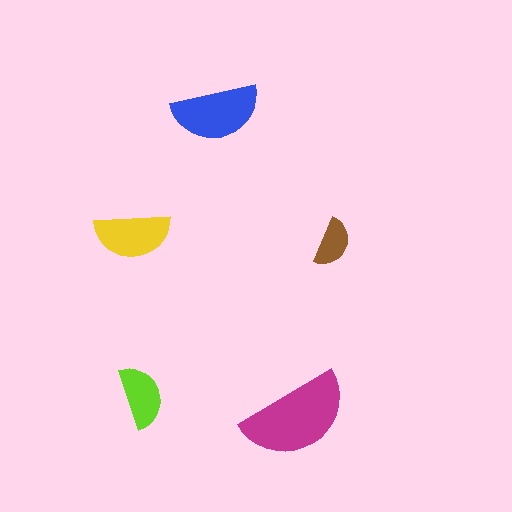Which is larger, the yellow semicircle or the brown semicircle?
The yellow one.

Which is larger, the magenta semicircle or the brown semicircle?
The magenta one.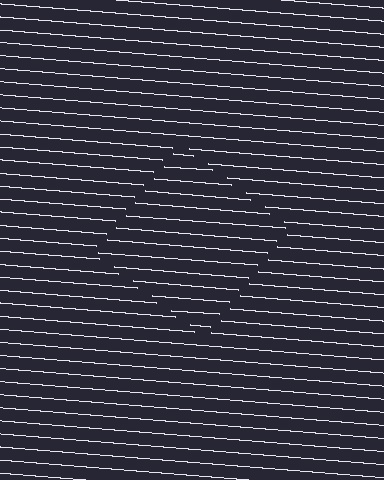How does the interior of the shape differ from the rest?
The interior of the shape contains the same grating, shifted by half a period — the contour is defined by the phase discontinuity where line-ends from the inner and outer gratings abut.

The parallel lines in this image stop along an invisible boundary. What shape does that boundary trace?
An illusory square. The interior of the shape contains the same grating, shifted by half a period — the contour is defined by the phase discontinuity where line-ends from the inner and outer gratings abut.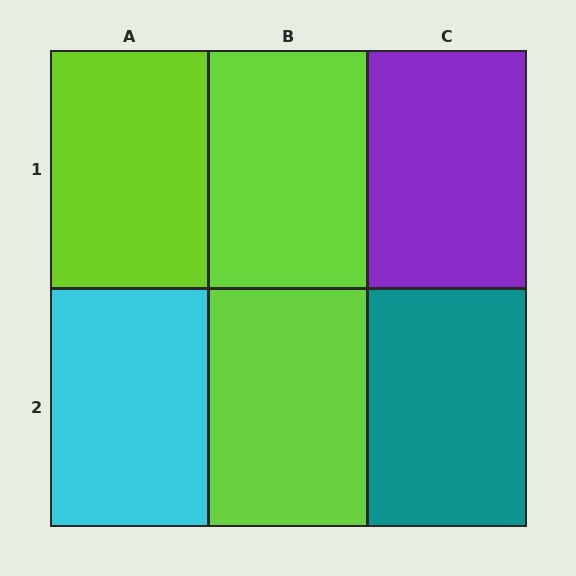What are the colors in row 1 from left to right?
Lime, lime, purple.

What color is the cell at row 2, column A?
Cyan.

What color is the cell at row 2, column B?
Lime.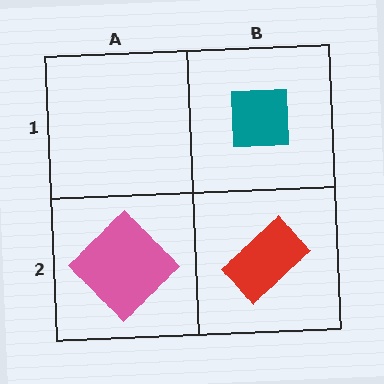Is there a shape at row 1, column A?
No, that cell is empty.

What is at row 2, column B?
A red rectangle.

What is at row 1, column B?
A teal square.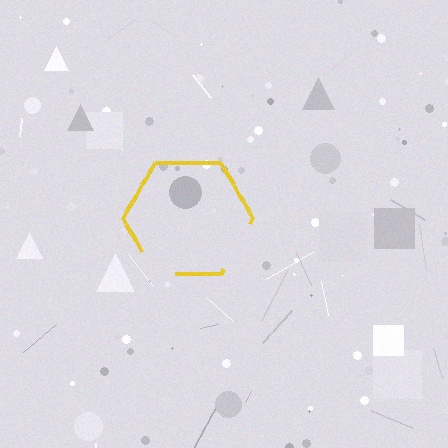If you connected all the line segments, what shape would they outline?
They would outline a hexagon.